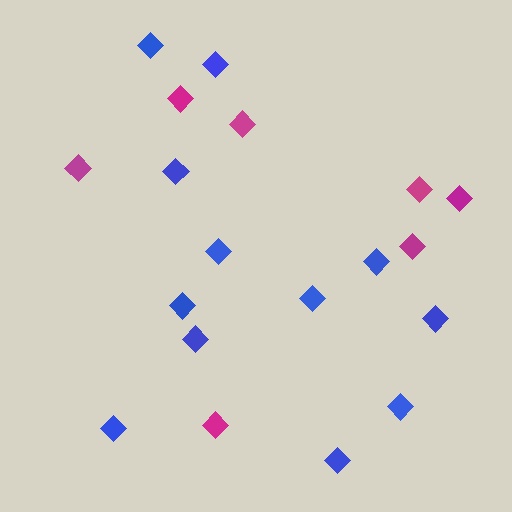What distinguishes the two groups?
There are 2 groups: one group of blue diamonds (12) and one group of magenta diamonds (7).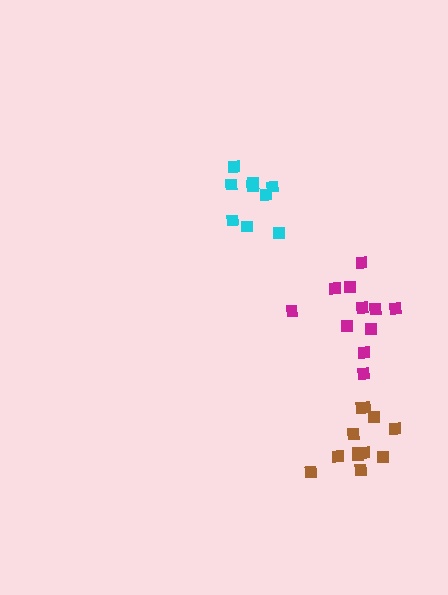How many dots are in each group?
Group 1: 9 dots, Group 2: 12 dots, Group 3: 11 dots (32 total).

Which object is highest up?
The cyan cluster is topmost.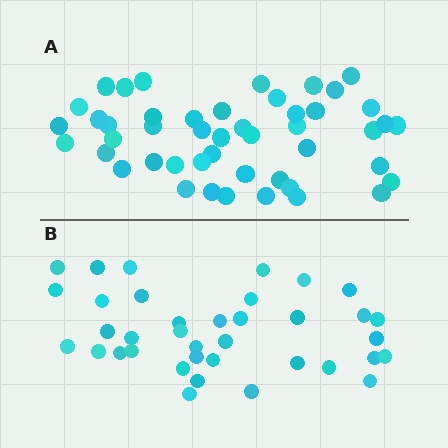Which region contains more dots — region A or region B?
Region A (the top region) has more dots.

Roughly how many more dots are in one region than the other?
Region A has roughly 10 or so more dots than region B.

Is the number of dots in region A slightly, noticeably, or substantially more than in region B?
Region A has noticeably more, but not dramatically so. The ratio is roughly 1.3 to 1.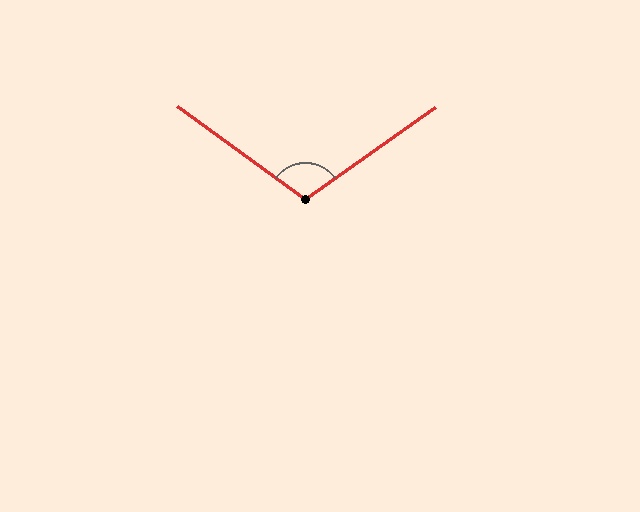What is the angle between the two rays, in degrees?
Approximately 109 degrees.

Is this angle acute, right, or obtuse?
It is obtuse.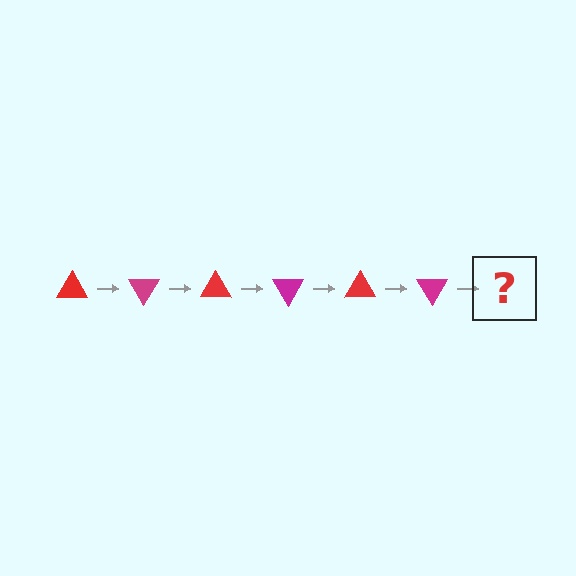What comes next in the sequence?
The next element should be a red triangle, rotated 360 degrees from the start.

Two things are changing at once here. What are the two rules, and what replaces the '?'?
The two rules are that it rotates 60 degrees each step and the color cycles through red and magenta. The '?' should be a red triangle, rotated 360 degrees from the start.